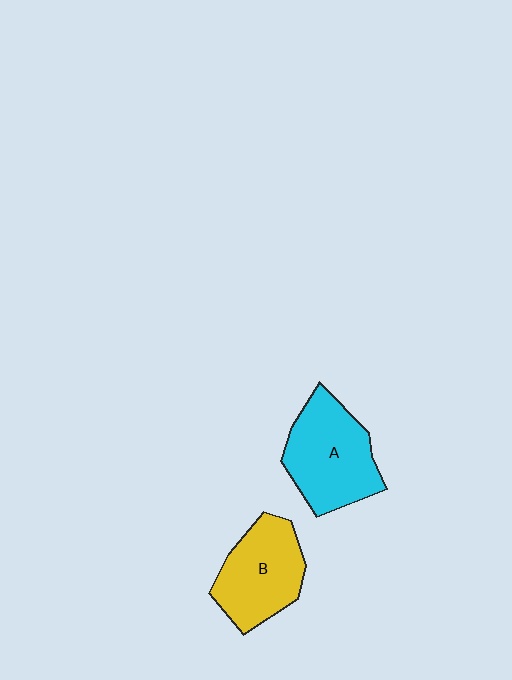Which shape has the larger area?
Shape A (cyan).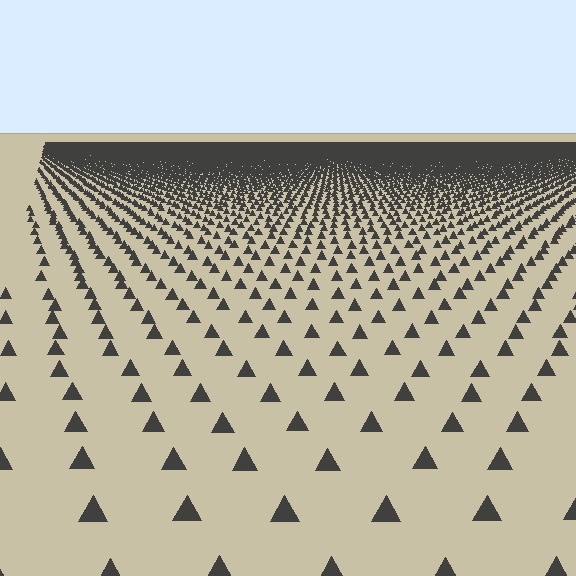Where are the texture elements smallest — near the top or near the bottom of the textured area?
Near the top.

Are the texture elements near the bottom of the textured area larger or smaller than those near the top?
Larger. Near the bottom, elements are closer to the viewer and appear at a bigger on-screen size.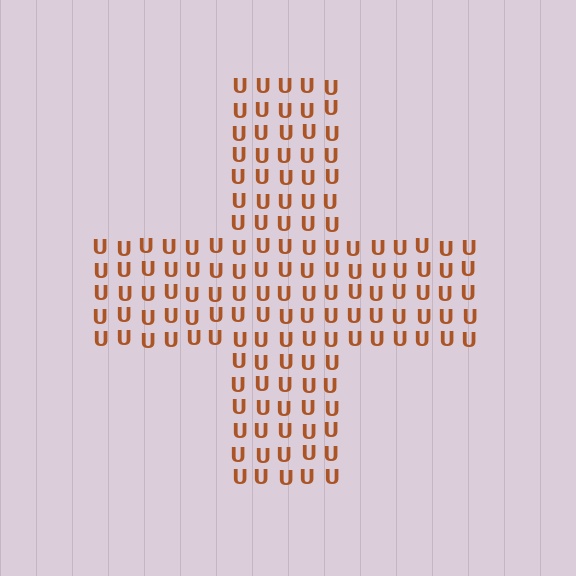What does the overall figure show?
The overall figure shows a cross.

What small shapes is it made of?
It is made of small letter U's.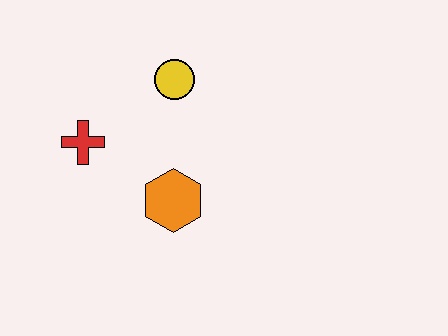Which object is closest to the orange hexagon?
The red cross is closest to the orange hexagon.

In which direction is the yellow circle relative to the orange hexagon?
The yellow circle is above the orange hexagon.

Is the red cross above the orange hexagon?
Yes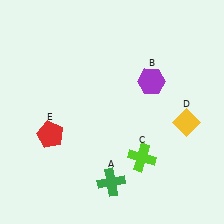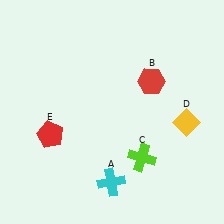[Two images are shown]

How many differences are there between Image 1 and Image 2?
There are 2 differences between the two images.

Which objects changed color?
A changed from green to cyan. B changed from purple to red.